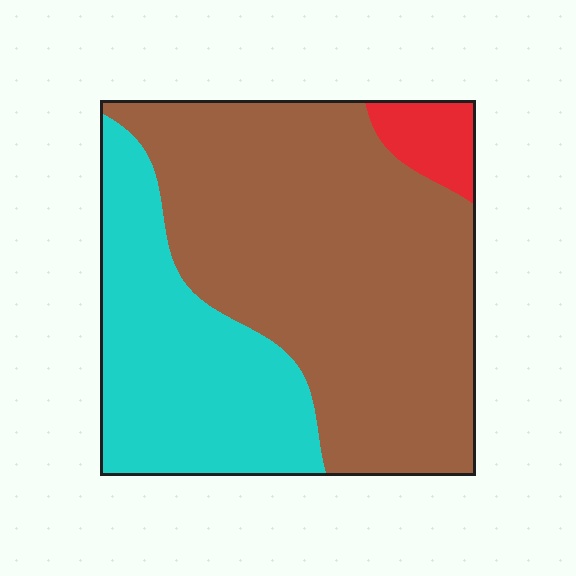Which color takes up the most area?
Brown, at roughly 65%.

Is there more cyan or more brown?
Brown.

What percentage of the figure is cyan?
Cyan takes up between a quarter and a half of the figure.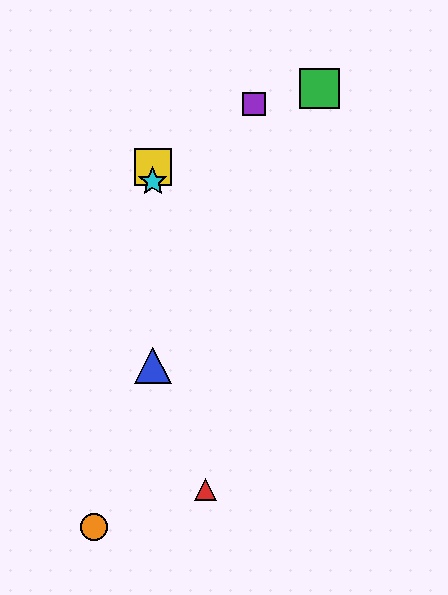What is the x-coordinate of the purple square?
The purple square is at x≈254.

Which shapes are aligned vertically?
The blue triangle, the yellow square, the cyan star are aligned vertically.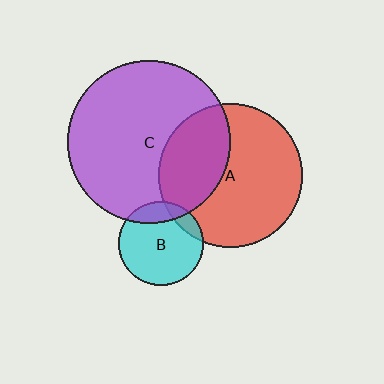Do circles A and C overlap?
Yes.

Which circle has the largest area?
Circle C (purple).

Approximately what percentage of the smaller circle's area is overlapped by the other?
Approximately 35%.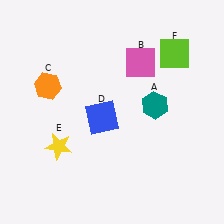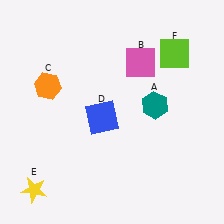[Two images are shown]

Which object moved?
The yellow star (E) moved down.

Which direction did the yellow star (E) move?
The yellow star (E) moved down.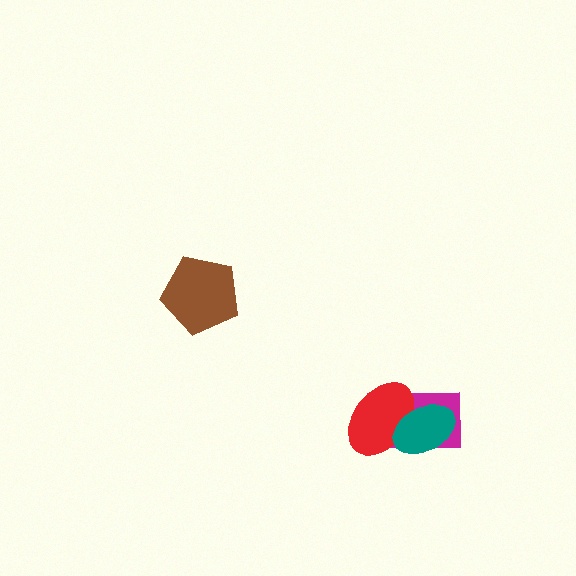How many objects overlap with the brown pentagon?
0 objects overlap with the brown pentagon.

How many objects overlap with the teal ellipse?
2 objects overlap with the teal ellipse.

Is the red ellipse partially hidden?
Yes, it is partially covered by another shape.